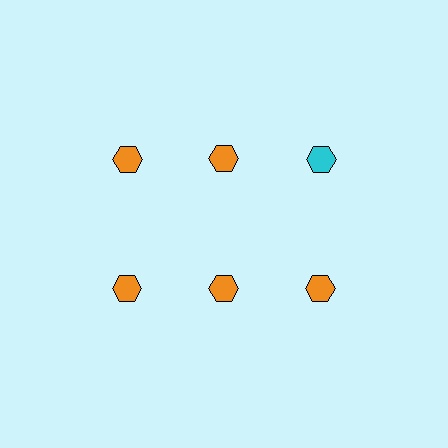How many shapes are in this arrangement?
There are 6 shapes arranged in a grid pattern.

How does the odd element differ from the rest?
It has a different color: cyan instead of orange.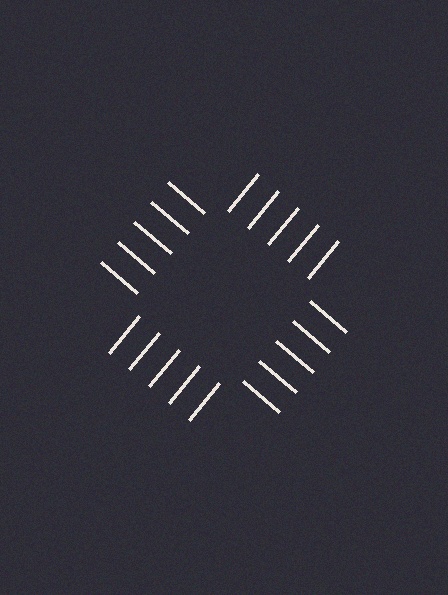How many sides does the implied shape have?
4 sides — the line-ends trace a square.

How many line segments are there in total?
20 — 5 along each of the 4 edges.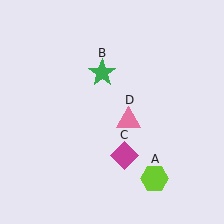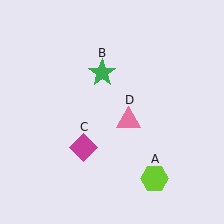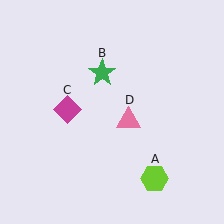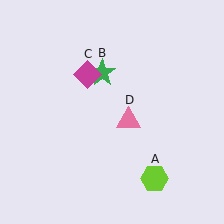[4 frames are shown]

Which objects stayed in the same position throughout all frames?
Lime hexagon (object A) and green star (object B) and pink triangle (object D) remained stationary.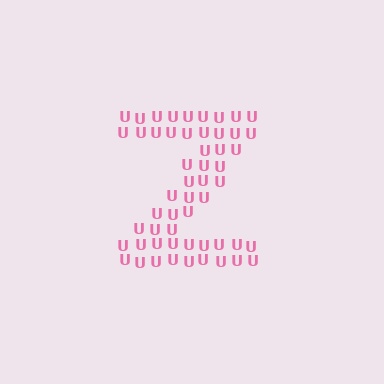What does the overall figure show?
The overall figure shows the letter Z.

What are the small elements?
The small elements are letter U's.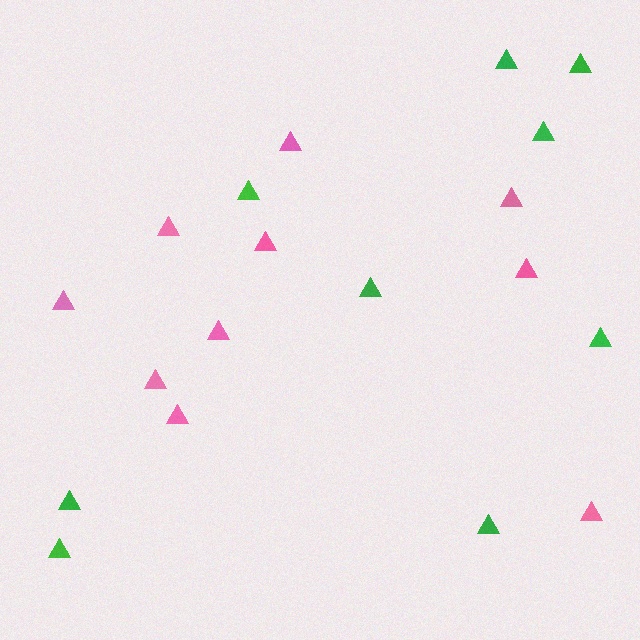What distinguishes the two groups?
There are 2 groups: one group of pink triangles (10) and one group of green triangles (9).